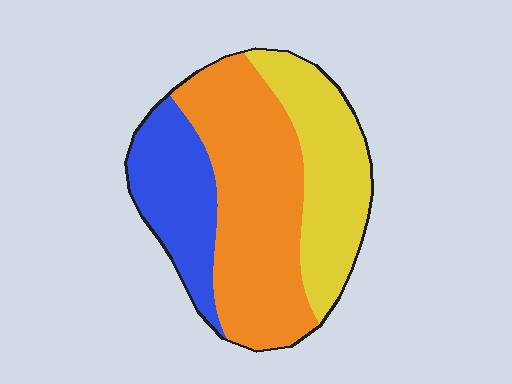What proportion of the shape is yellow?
Yellow covers roughly 30% of the shape.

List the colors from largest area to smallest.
From largest to smallest: orange, yellow, blue.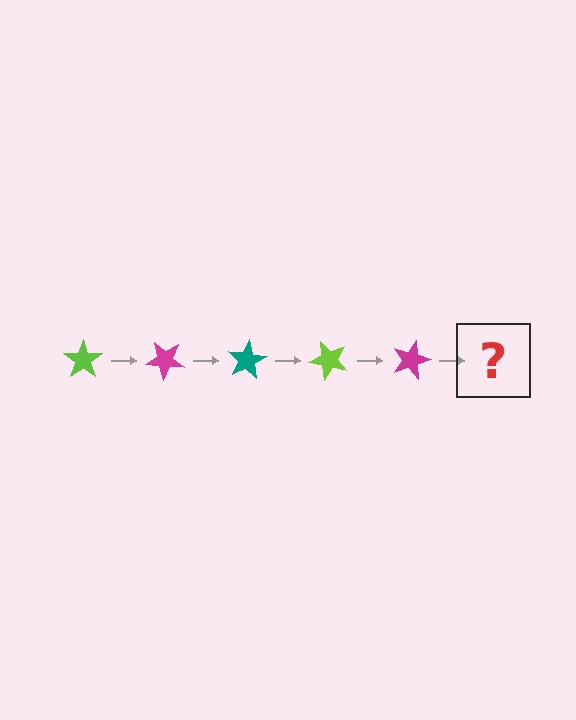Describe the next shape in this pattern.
It should be a teal star, rotated 200 degrees from the start.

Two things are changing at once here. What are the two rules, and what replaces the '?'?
The two rules are that it rotates 40 degrees each step and the color cycles through lime, magenta, and teal. The '?' should be a teal star, rotated 200 degrees from the start.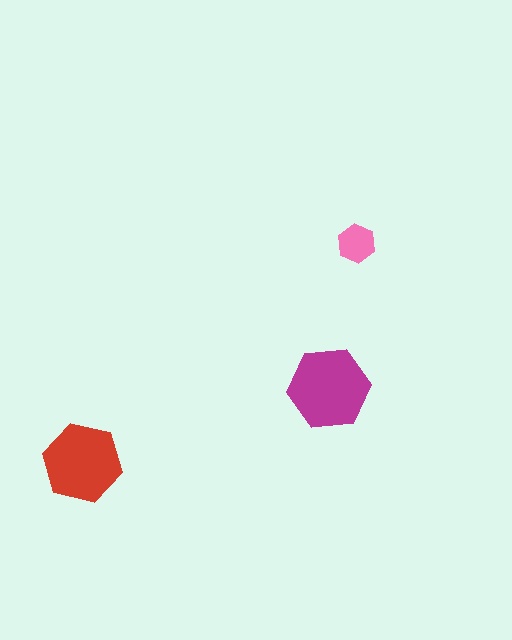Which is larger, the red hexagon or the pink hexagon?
The red one.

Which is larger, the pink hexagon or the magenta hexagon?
The magenta one.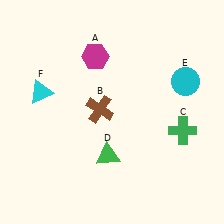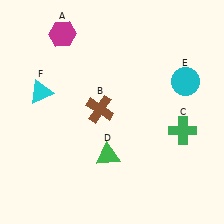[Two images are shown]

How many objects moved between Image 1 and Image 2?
1 object moved between the two images.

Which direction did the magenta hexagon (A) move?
The magenta hexagon (A) moved left.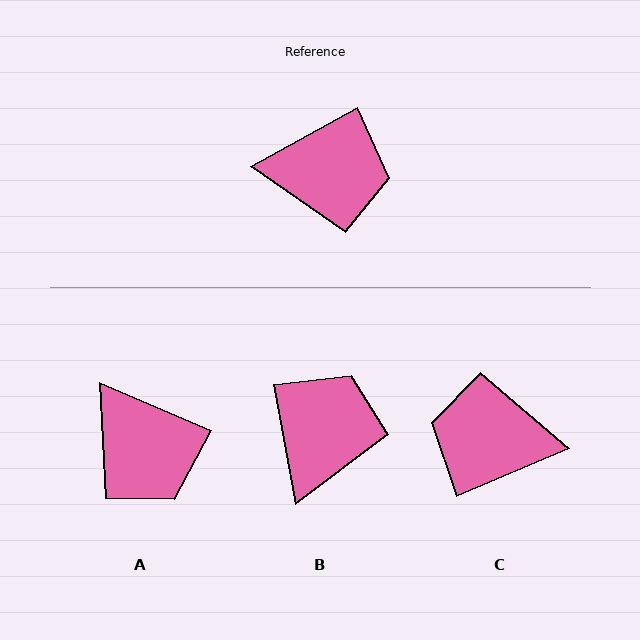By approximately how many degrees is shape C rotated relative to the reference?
Approximately 174 degrees counter-clockwise.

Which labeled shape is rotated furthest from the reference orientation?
C, about 174 degrees away.